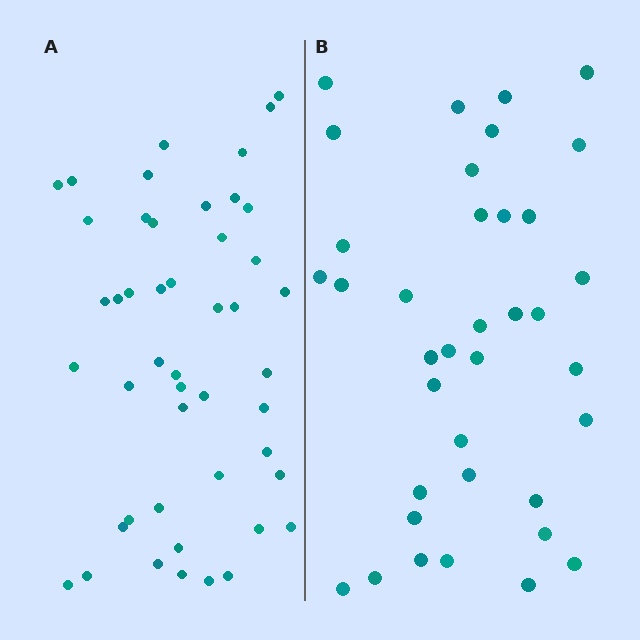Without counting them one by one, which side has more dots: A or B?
Region A (the left region) has more dots.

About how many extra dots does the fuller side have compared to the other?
Region A has roughly 10 or so more dots than region B.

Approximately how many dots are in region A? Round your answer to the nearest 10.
About 50 dots. (The exact count is 47, which rounds to 50.)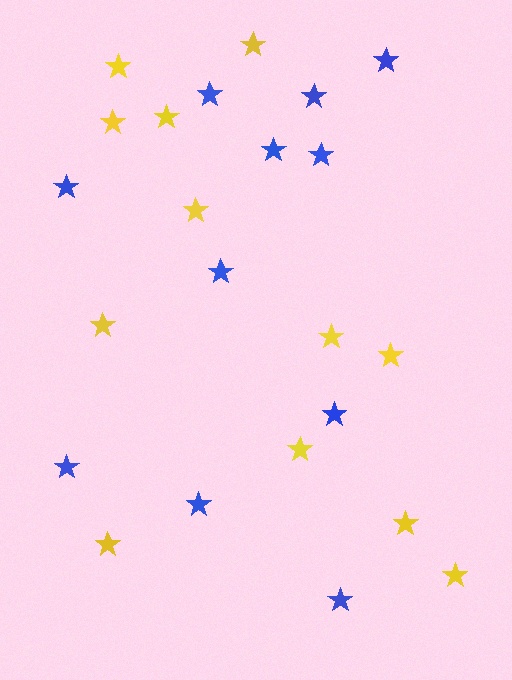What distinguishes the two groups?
There are 2 groups: one group of yellow stars (12) and one group of blue stars (11).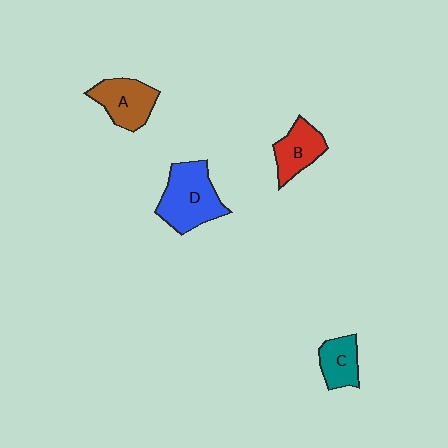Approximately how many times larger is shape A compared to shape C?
Approximately 1.4 times.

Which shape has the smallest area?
Shape C (teal).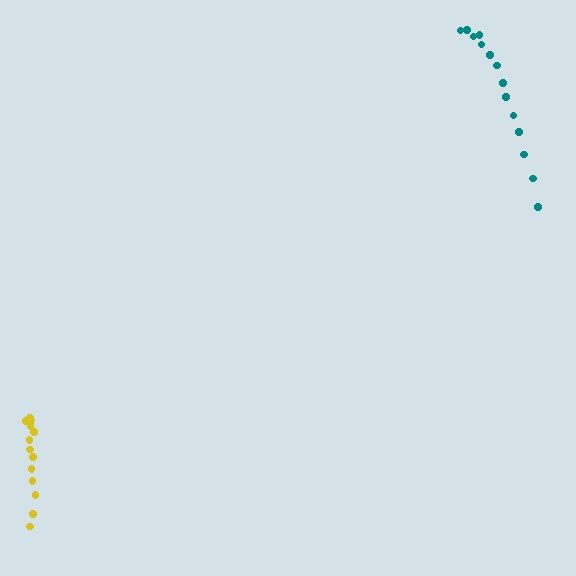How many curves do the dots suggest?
There are 2 distinct paths.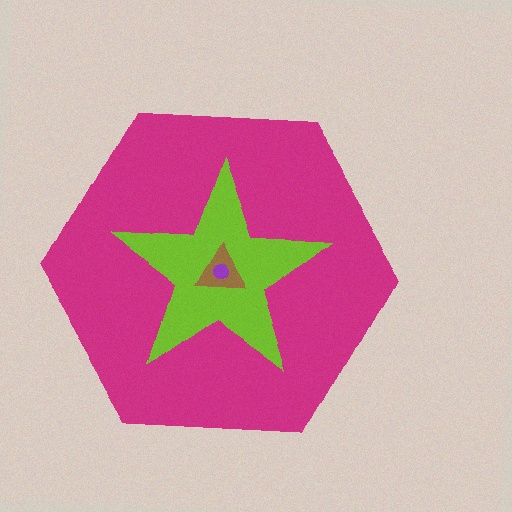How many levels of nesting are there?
4.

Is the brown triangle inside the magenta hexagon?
Yes.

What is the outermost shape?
The magenta hexagon.